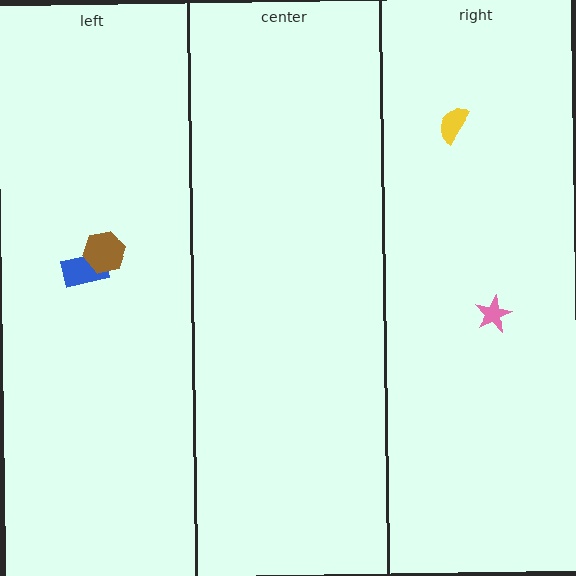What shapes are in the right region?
The yellow semicircle, the pink star.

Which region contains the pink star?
The right region.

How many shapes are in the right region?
2.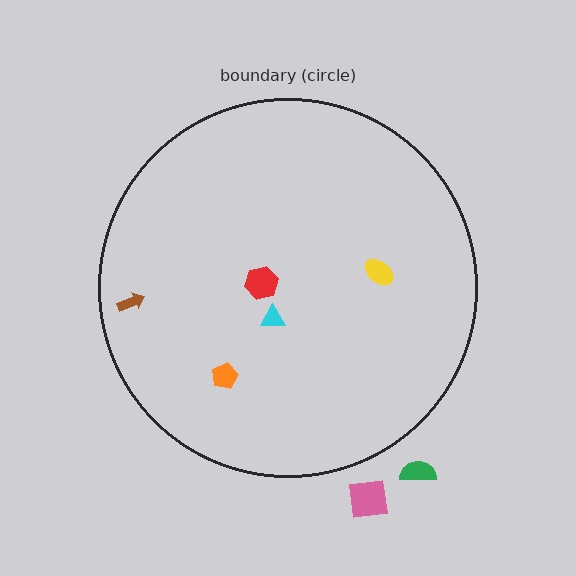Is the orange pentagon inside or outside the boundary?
Inside.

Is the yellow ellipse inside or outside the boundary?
Inside.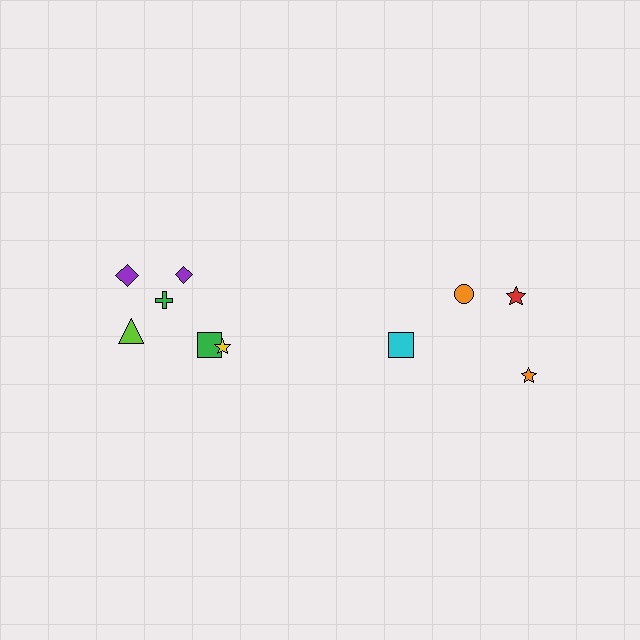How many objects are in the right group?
There are 4 objects.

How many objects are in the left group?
There are 6 objects.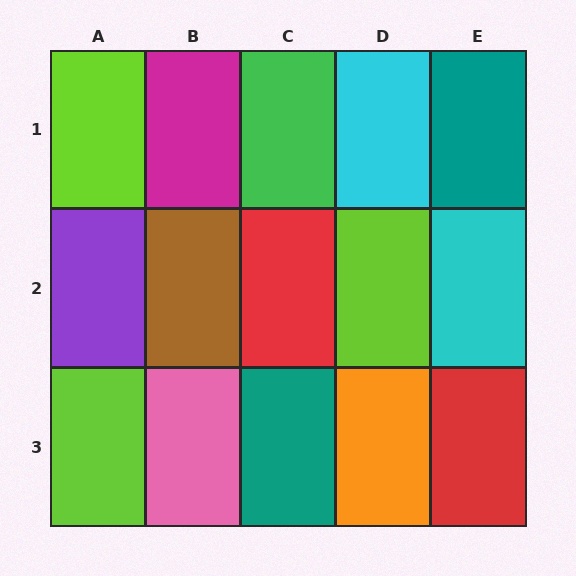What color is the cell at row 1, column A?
Lime.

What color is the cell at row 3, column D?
Orange.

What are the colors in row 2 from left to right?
Purple, brown, red, lime, cyan.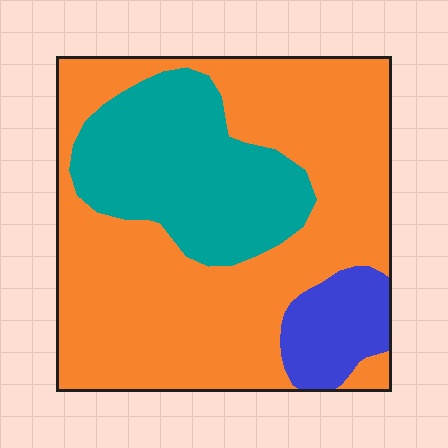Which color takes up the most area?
Orange, at roughly 65%.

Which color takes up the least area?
Blue, at roughly 10%.